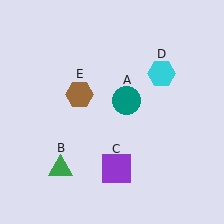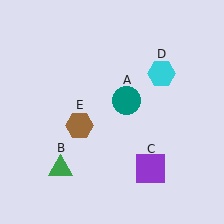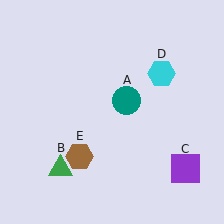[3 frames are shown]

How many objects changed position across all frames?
2 objects changed position: purple square (object C), brown hexagon (object E).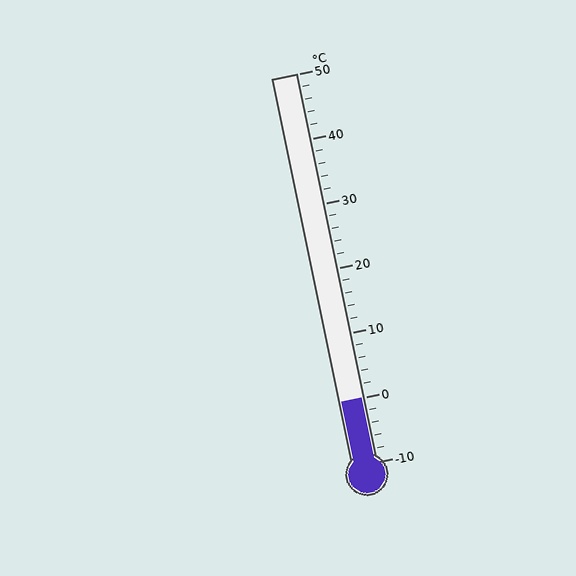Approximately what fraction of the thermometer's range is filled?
The thermometer is filled to approximately 15% of its range.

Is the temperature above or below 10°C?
The temperature is below 10°C.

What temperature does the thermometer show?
The thermometer shows approximately 0°C.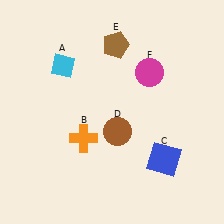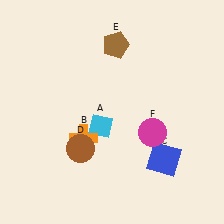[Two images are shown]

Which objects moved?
The objects that moved are: the cyan diamond (A), the brown circle (D), the magenta circle (F).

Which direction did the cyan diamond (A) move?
The cyan diamond (A) moved down.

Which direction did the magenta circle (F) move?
The magenta circle (F) moved down.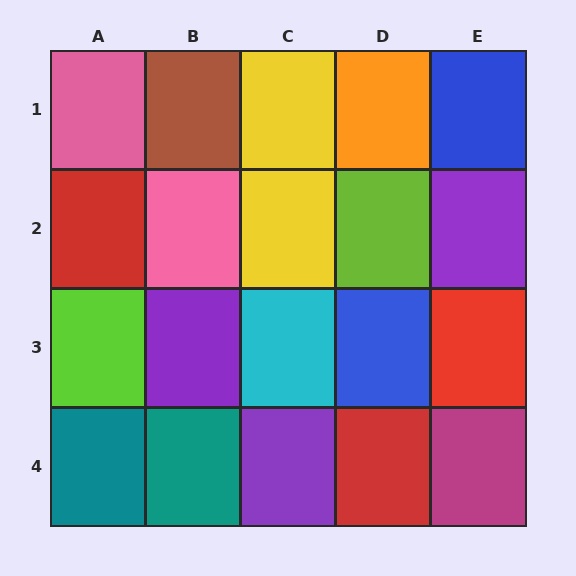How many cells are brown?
1 cell is brown.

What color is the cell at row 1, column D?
Orange.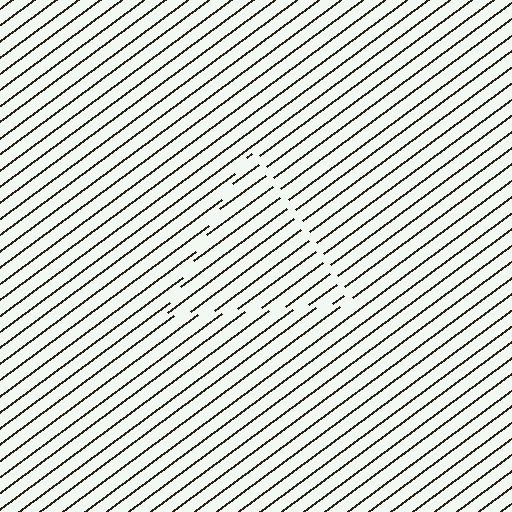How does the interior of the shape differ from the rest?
The interior of the shape contains the same grating, shifted by half a period — the contour is defined by the phase discontinuity where line-ends from the inner and outer gratings abut.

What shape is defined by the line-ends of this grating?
An illusory triangle. The interior of the shape contains the same grating, shifted by half a period — the contour is defined by the phase discontinuity where line-ends from the inner and outer gratings abut.